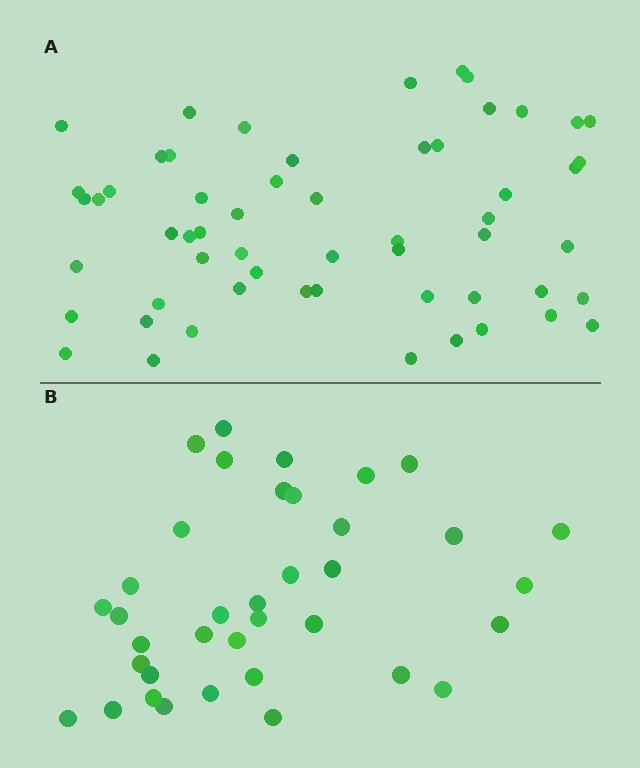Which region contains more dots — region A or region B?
Region A (the top region) has more dots.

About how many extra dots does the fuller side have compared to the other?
Region A has approximately 20 more dots than region B.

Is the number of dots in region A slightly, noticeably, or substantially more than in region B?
Region A has substantially more. The ratio is roughly 1.5 to 1.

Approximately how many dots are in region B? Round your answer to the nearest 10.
About 40 dots. (The exact count is 37, which rounds to 40.)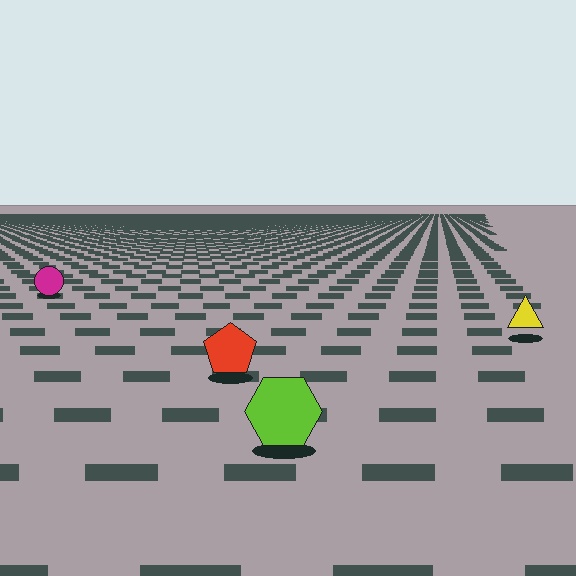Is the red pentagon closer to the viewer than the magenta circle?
Yes. The red pentagon is closer — you can tell from the texture gradient: the ground texture is coarser near it.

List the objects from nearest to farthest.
From nearest to farthest: the lime hexagon, the red pentagon, the yellow triangle, the magenta circle.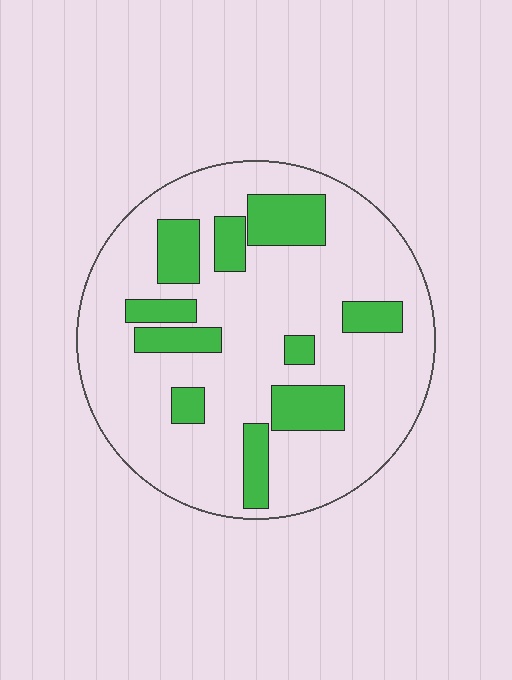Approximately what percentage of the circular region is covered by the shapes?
Approximately 20%.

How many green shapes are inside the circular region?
10.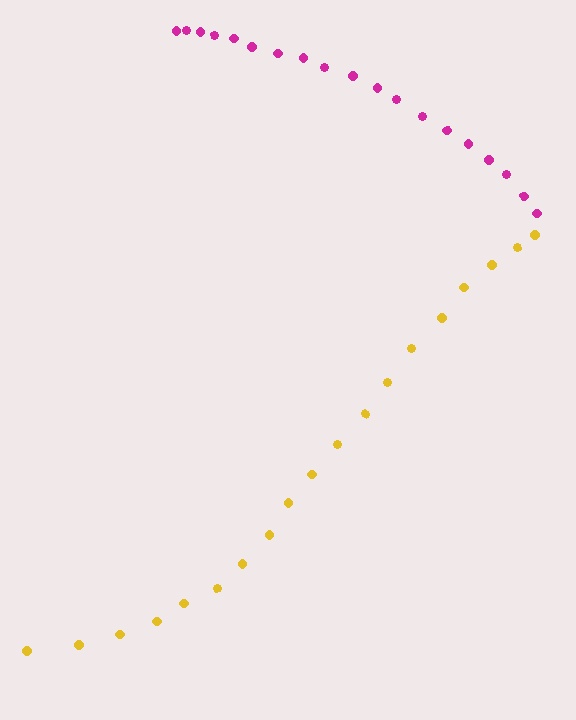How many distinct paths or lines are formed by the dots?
There are 2 distinct paths.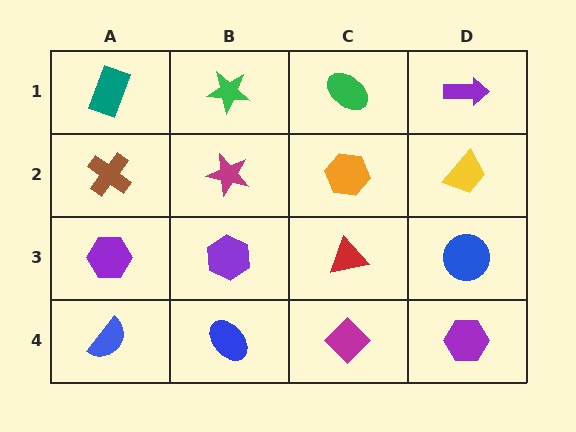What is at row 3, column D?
A blue circle.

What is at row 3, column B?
A purple hexagon.